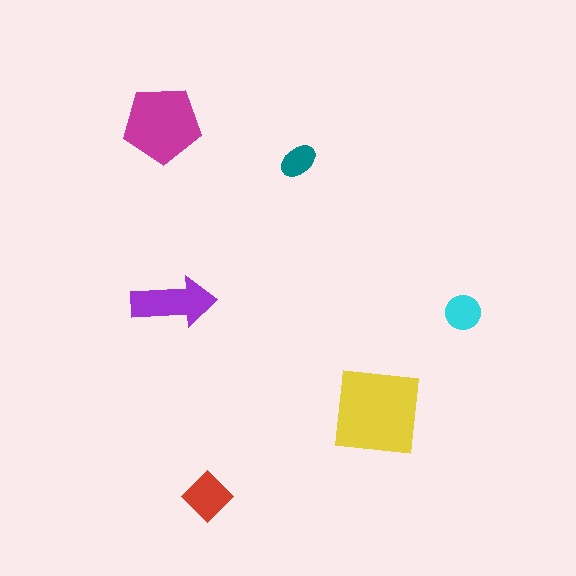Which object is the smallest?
The teal ellipse.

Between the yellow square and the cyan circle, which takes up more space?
The yellow square.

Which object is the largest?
The yellow square.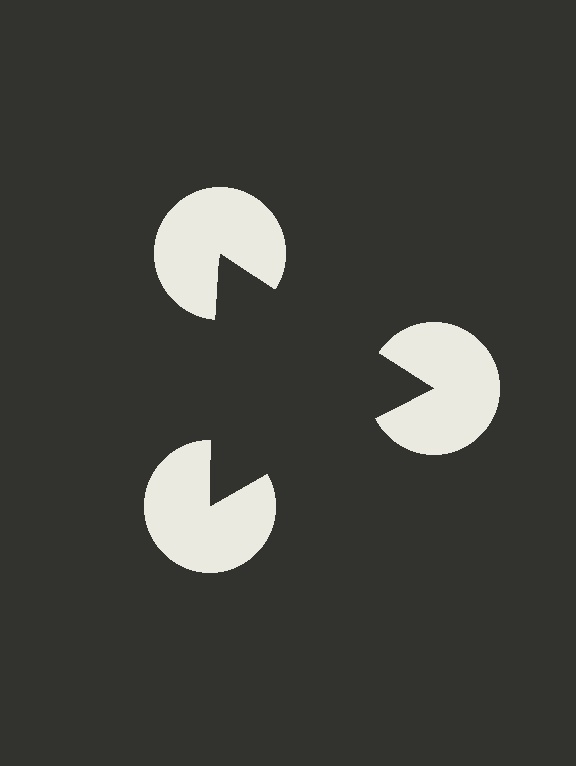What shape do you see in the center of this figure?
An illusory triangle — its edges are inferred from the aligned wedge cuts in the pac-man discs, not physically drawn.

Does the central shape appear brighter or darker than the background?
It typically appears slightly darker than the background, even though no actual brightness change is drawn.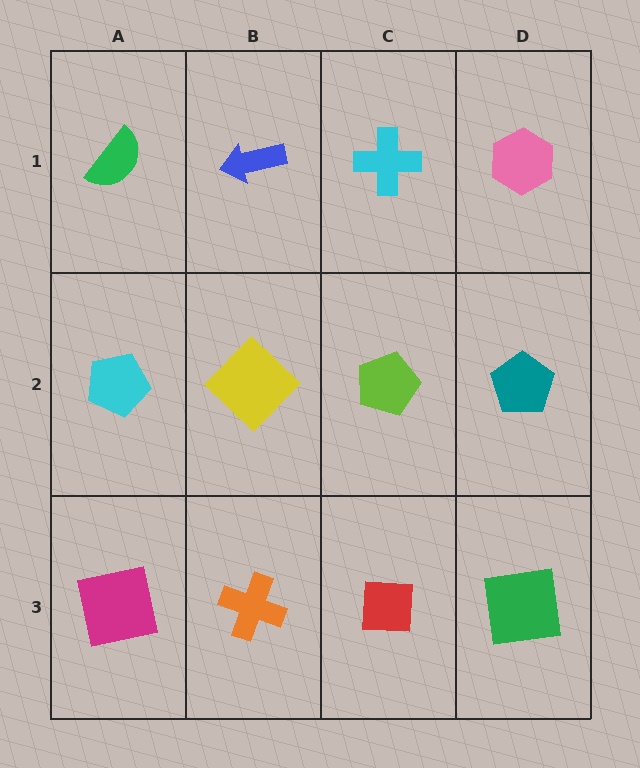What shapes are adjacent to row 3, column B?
A yellow diamond (row 2, column B), a magenta square (row 3, column A), a red square (row 3, column C).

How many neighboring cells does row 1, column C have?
3.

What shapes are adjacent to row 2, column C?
A cyan cross (row 1, column C), a red square (row 3, column C), a yellow diamond (row 2, column B), a teal pentagon (row 2, column D).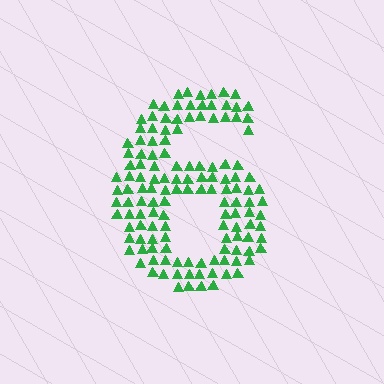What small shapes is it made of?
It is made of small triangles.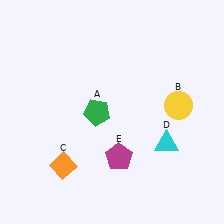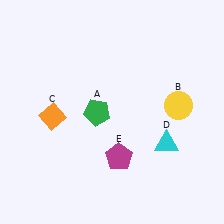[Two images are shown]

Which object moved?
The orange diamond (C) moved up.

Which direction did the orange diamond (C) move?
The orange diamond (C) moved up.